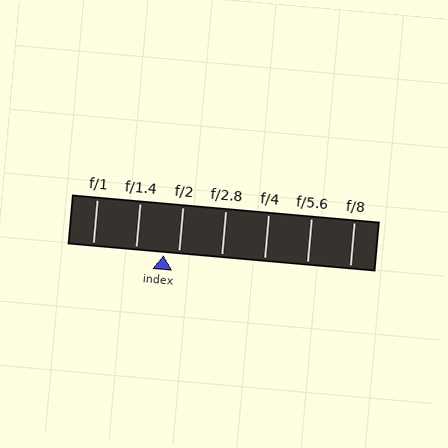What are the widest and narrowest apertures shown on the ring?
The widest aperture shown is f/1 and the narrowest is f/8.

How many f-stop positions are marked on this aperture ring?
There are 7 f-stop positions marked.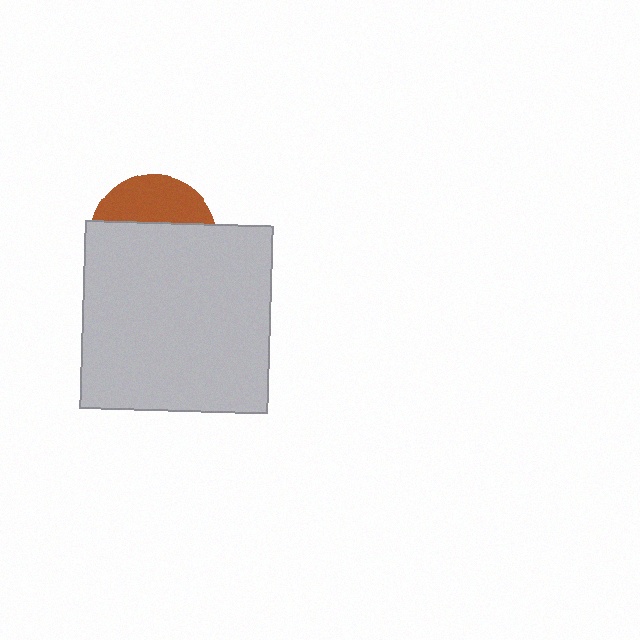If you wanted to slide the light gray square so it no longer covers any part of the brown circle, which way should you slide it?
Slide it down — that is the most direct way to separate the two shapes.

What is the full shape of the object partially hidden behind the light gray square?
The partially hidden object is a brown circle.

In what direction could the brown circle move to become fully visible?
The brown circle could move up. That would shift it out from behind the light gray square entirely.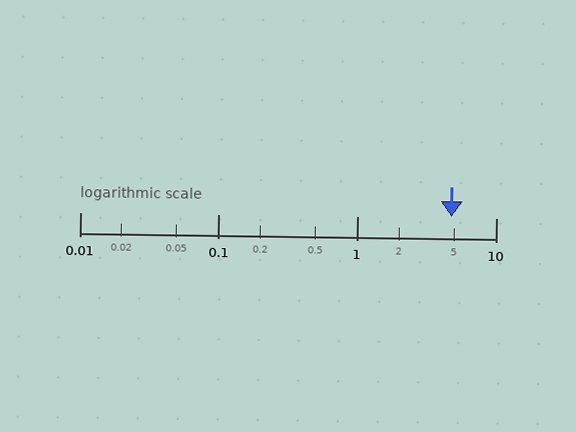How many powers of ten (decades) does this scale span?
The scale spans 3 decades, from 0.01 to 10.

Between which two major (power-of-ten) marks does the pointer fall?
The pointer is between 1 and 10.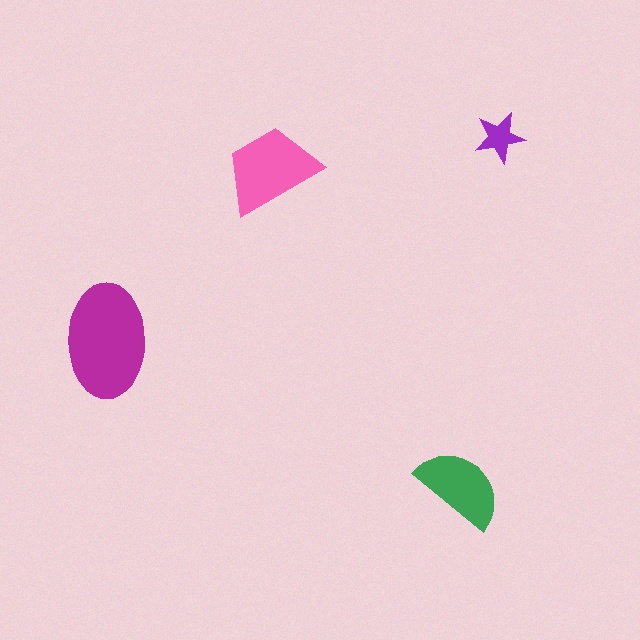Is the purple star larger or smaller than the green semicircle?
Smaller.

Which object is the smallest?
The purple star.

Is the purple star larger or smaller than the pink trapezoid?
Smaller.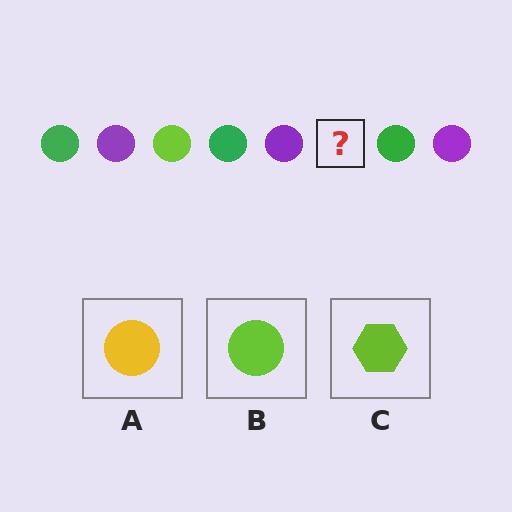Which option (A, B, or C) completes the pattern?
B.